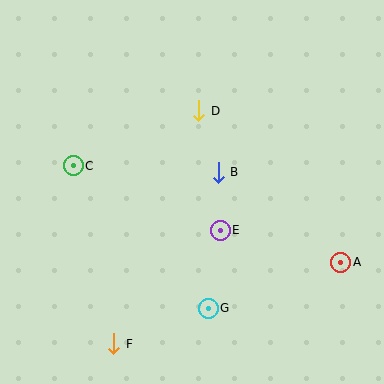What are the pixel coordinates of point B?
Point B is at (218, 172).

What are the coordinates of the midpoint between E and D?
The midpoint between E and D is at (210, 170).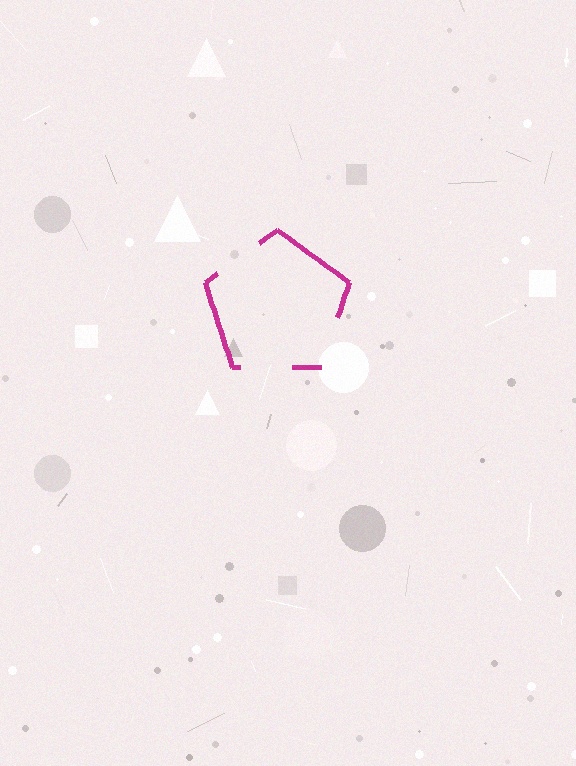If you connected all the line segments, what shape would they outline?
They would outline a pentagon.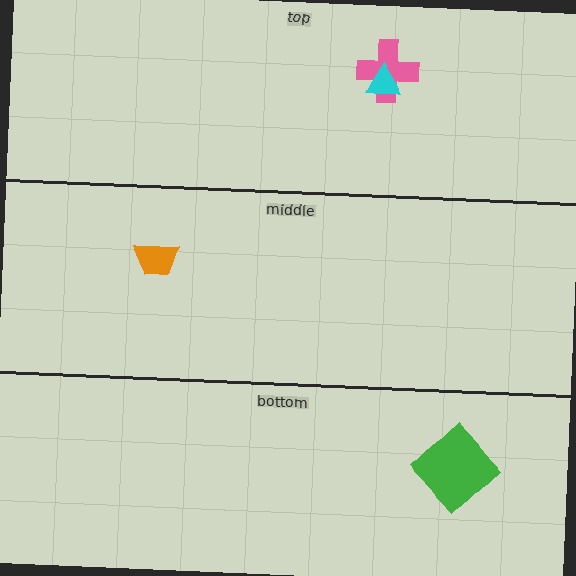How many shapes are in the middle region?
1.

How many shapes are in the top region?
2.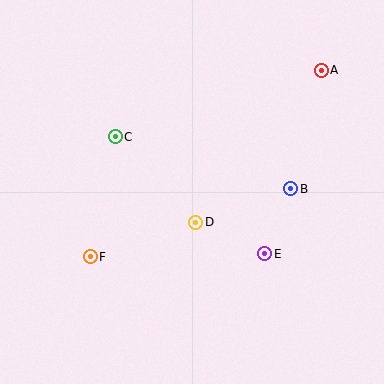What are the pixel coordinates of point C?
Point C is at (115, 137).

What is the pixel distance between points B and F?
The distance between B and F is 212 pixels.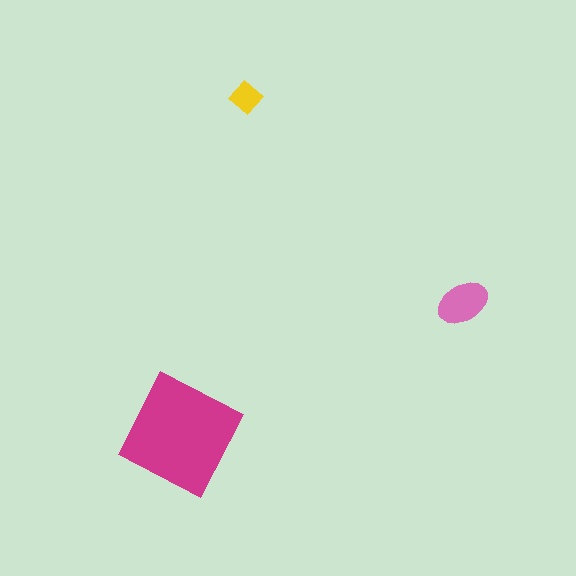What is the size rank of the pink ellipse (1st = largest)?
2nd.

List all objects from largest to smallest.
The magenta square, the pink ellipse, the yellow diamond.